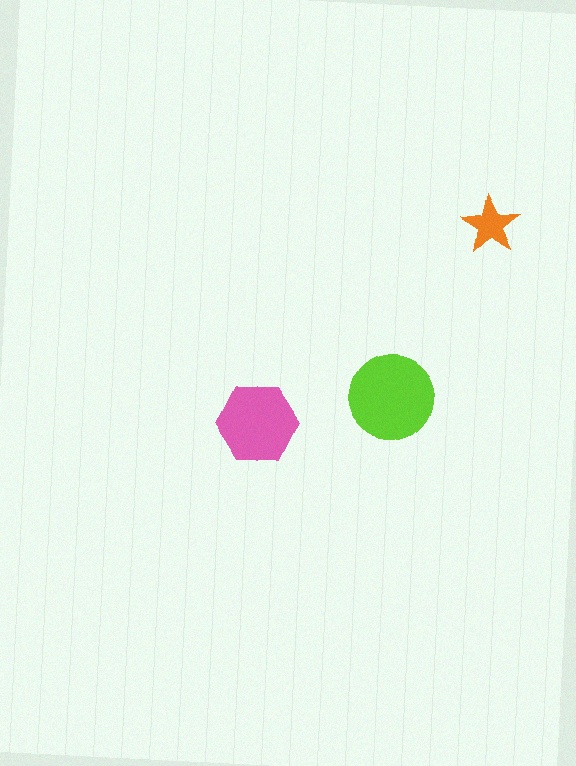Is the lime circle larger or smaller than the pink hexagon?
Larger.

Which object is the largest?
The lime circle.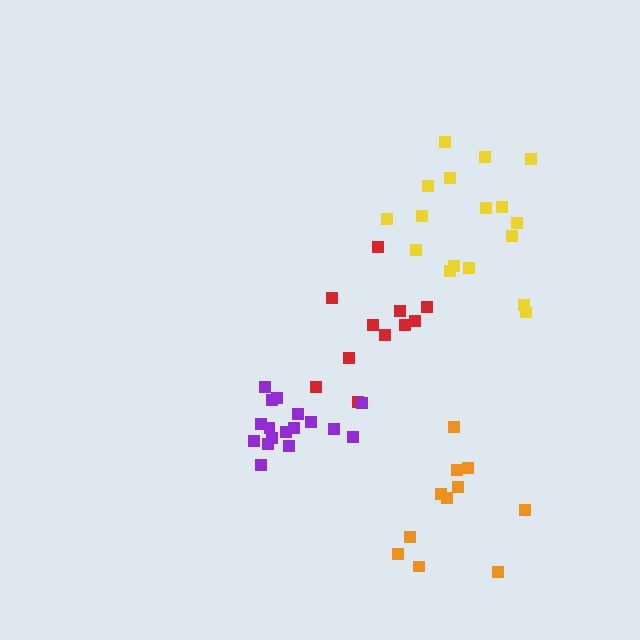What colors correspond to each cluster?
The clusters are colored: red, orange, purple, yellow.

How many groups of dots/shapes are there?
There are 4 groups.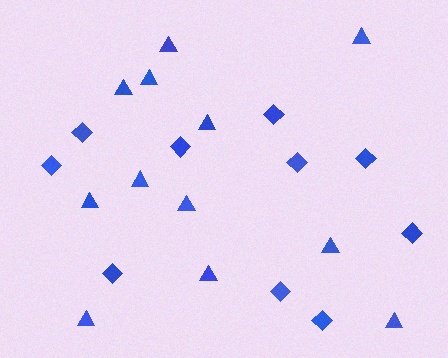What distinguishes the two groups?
There are 2 groups: one group of diamonds (10) and one group of triangles (12).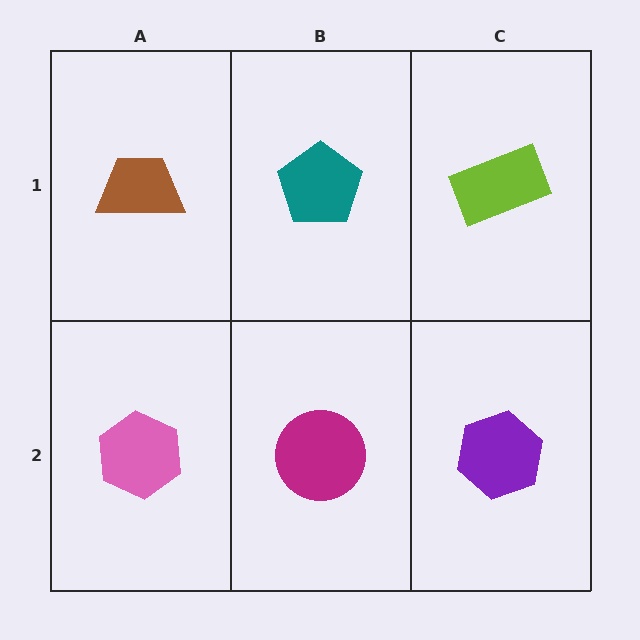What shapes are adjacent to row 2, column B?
A teal pentagon (row 1, column B), a pink hexagon (row 2, column A), a purple hexagon (row 2, column C).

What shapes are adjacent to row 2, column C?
A lime rectangle (row 1, column C), a magenta circle (row 2, column B).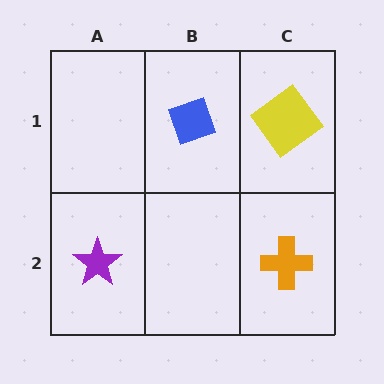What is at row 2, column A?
A purple star.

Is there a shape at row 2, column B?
No, that cell is empty.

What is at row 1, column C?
A yellow diamond.